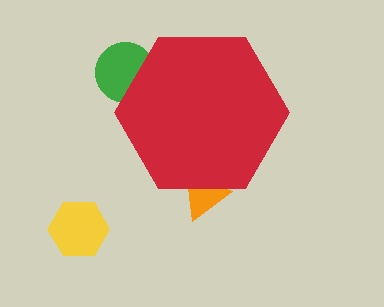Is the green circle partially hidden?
Yes, the green circle is partially hidden behind the red hexagon.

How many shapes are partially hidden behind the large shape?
2 shapes are partially hidden.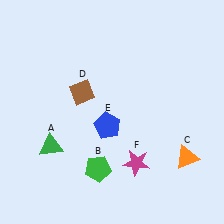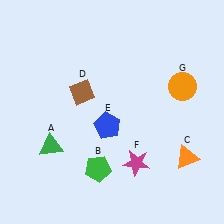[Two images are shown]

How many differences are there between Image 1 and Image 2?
There is 1 difference between the two images.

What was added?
An orange circle (G) was added in Image 2.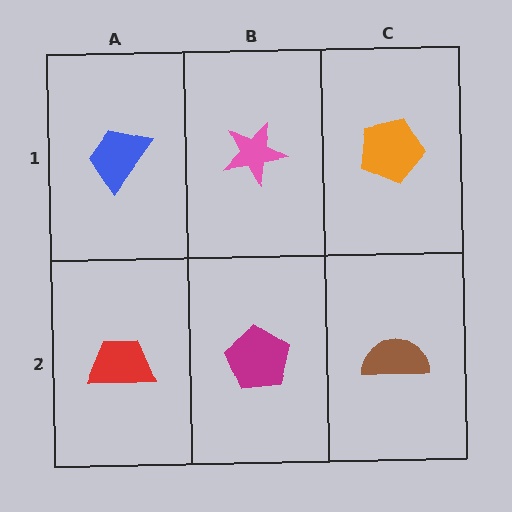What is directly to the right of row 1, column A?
A pink star.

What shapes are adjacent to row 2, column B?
A pink star (row 1, column B), a red trapezoid (row 2, column A), a brown semicircle (row 2, column C).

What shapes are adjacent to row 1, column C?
A brown semicircle (row 2, column C), a pink star (row 1, column B).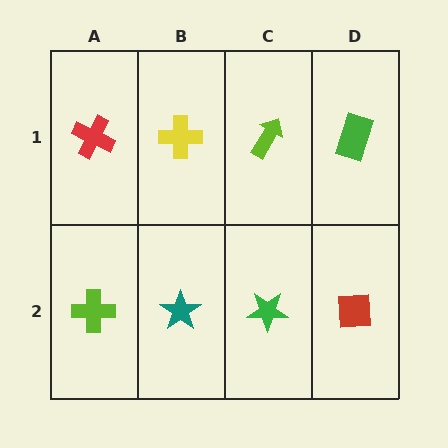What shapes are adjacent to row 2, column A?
A red cross (row 1, column A), a teal star (row 2, column B).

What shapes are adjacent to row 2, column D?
A green rectangle (row 1, column D), a green star (row 2, column C).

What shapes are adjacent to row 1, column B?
A teal star (row 2, column B), a red cross (row 1, column A), a lime arrow (row 1, column C).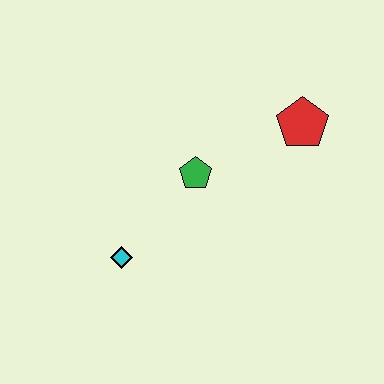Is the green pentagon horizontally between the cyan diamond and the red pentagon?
Yes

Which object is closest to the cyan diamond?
The green pentagon is closest to the cyan diamond.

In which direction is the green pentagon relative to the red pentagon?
The green pentagon is to the left of the red pentagon.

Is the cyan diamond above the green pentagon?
No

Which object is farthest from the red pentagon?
The cyan diamond is farthest from the red pentagon.